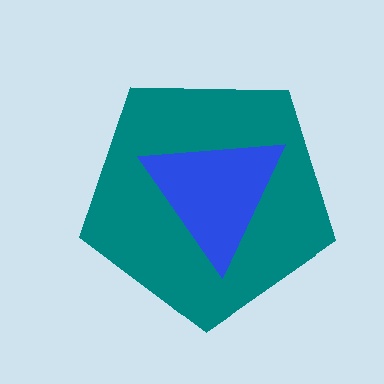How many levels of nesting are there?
2.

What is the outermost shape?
The teal pentagon.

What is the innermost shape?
The blue triangle.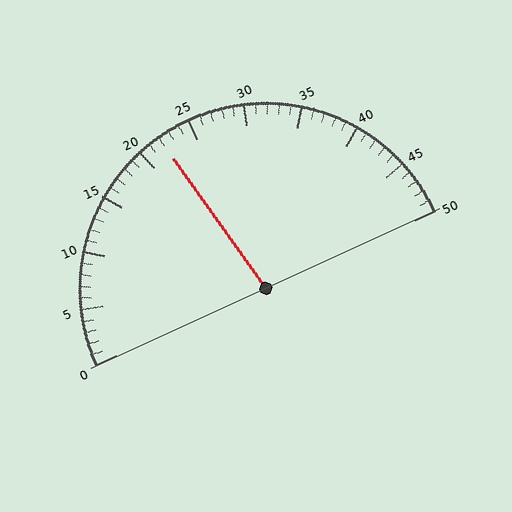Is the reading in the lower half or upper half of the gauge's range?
The reading is in the lower half of the range (0 to 50).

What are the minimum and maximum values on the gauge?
The gauge ranges from 0 to 50.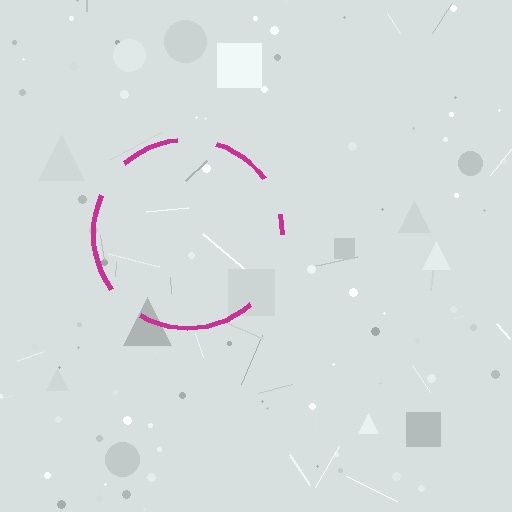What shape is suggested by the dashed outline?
The dashed outline suggests a circle.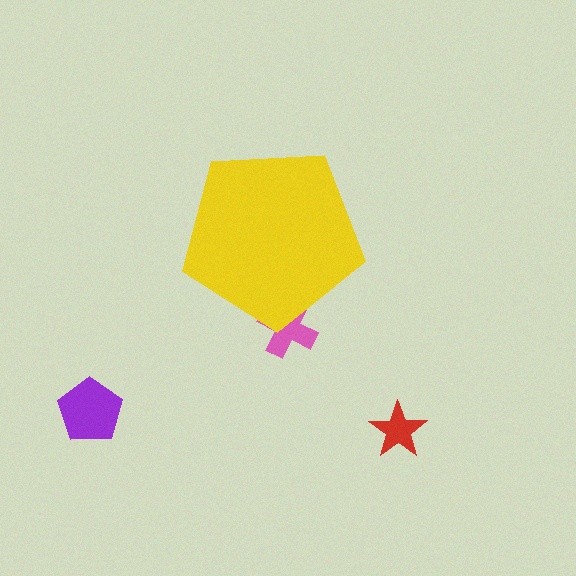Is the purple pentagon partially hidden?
No, the purple pentagon is fully visible.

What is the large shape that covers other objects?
A yellow pentagon.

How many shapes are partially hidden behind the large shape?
1 shape is partially hidden.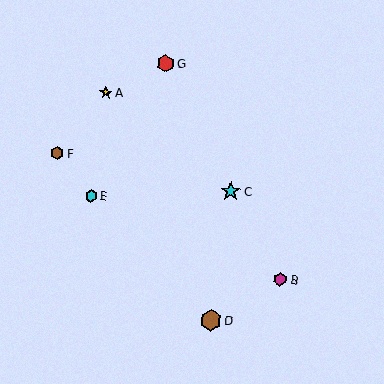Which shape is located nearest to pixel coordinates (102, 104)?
The yellow star (labeled A) at (106, 93) is nearest to that location.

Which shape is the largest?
The brown hexagon (labeled D) is the largest.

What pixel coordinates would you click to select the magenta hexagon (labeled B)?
Click at (280, 279) to select the magenta hexagon B.